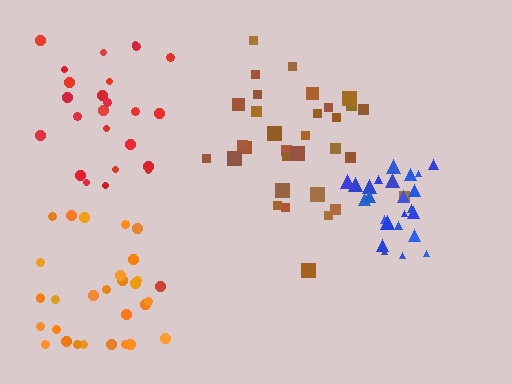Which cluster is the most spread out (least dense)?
Red.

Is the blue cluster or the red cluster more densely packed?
Blue.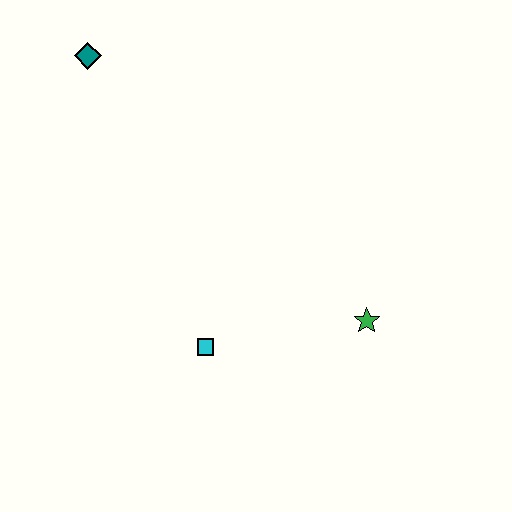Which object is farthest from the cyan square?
The teal diamond is farthest from the cyan square.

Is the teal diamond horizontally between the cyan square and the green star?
No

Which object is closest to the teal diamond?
The cyan square is closest to the teal diamond.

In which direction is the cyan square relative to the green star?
The cyan square is to the left of the green star.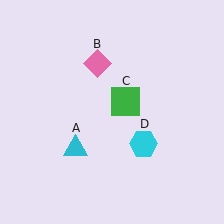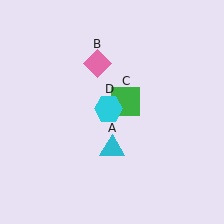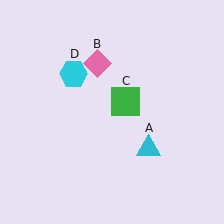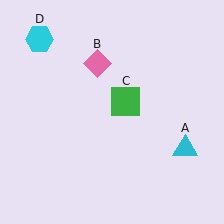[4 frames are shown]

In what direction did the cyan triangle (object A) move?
The cyan triangle (object A) moved right.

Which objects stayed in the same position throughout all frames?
Pink diamond (object B) and green square (object C) remained stationary.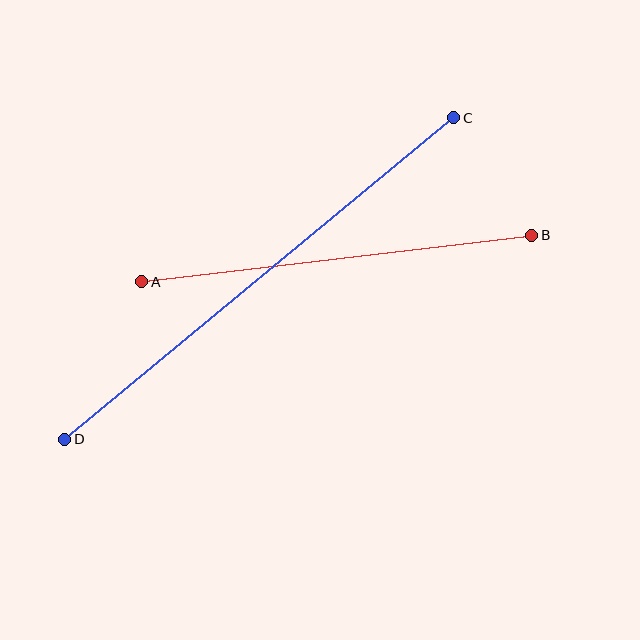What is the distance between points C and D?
The distance is approximately 505 pixels.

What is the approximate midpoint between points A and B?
The midpoint is at approximately (337, 258) pixels.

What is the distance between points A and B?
The distance is approximately 392 pixels.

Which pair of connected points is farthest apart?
Points C and D are farthest apart.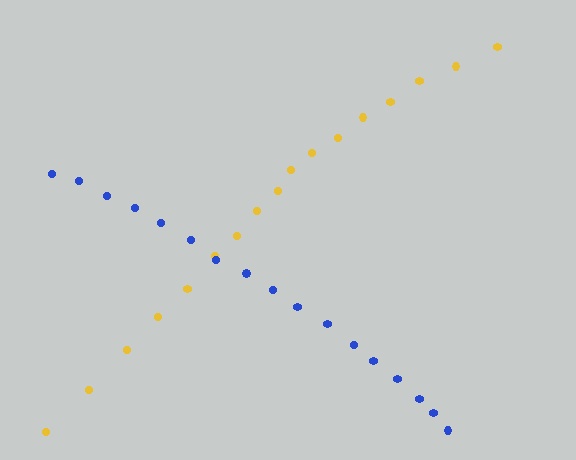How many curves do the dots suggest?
There are 2 distinct paths.